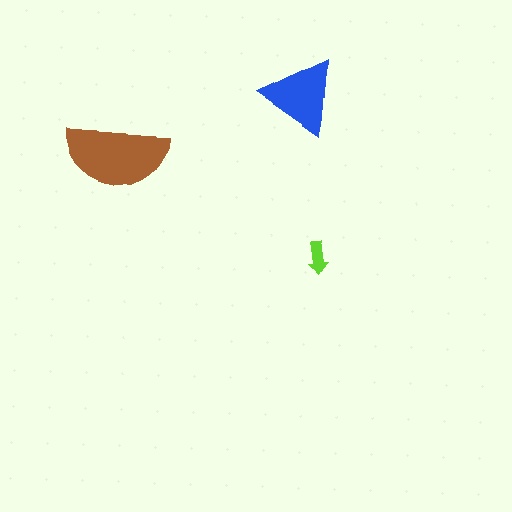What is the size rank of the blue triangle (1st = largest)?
2nd.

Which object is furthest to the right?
The lime arrow is rightmost.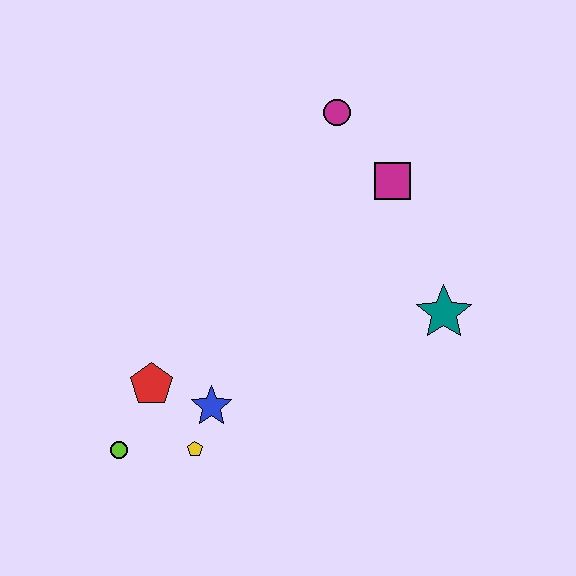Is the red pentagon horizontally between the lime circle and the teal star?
Yes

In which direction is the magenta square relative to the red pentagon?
The magenta square is to the right of the red pentagon.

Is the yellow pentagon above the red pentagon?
No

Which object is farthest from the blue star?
The magenta circle is farthest from the blue star.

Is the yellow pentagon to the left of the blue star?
Yes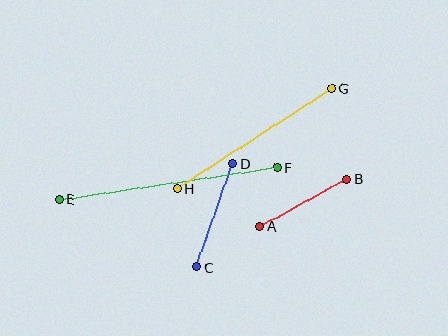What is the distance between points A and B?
The distance is approximately 98 pixels.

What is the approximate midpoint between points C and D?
The midpoint is at approximately (215, 215) pixels.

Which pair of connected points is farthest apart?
Points E and F are farthest apart.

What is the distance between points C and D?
The distance is approximately 110 pixels.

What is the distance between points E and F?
The distance is approximately 220 pixels.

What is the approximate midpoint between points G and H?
The midpoint is at approximately (255, 138) pixels.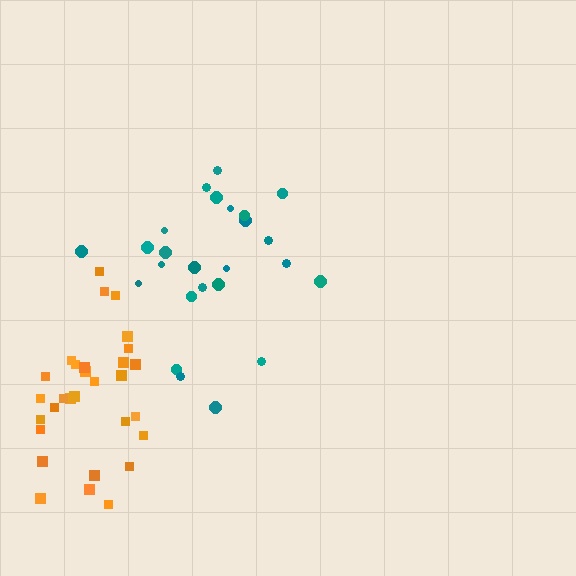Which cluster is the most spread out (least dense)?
Teal.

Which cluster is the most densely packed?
Orange.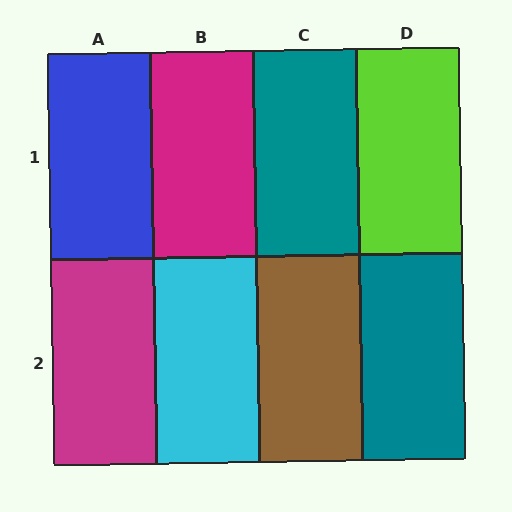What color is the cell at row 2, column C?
Brown.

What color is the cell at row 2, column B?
Cyan.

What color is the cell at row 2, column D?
Teal.